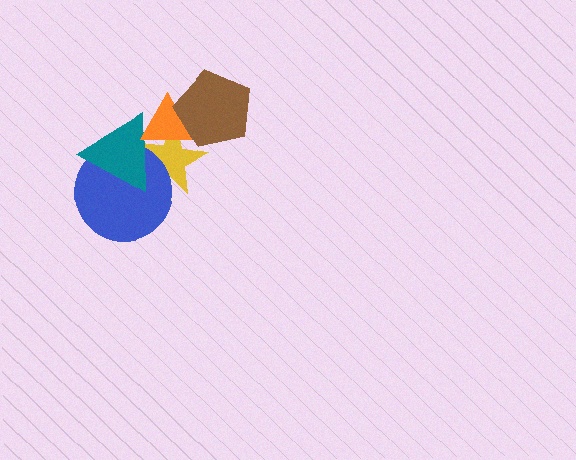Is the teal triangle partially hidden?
Yes, it is partially covered by another shape.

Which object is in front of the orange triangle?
The brown pentagon is in front of the orange triangle.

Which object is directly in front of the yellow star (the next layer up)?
The blue circle is directly in front of the yellow star.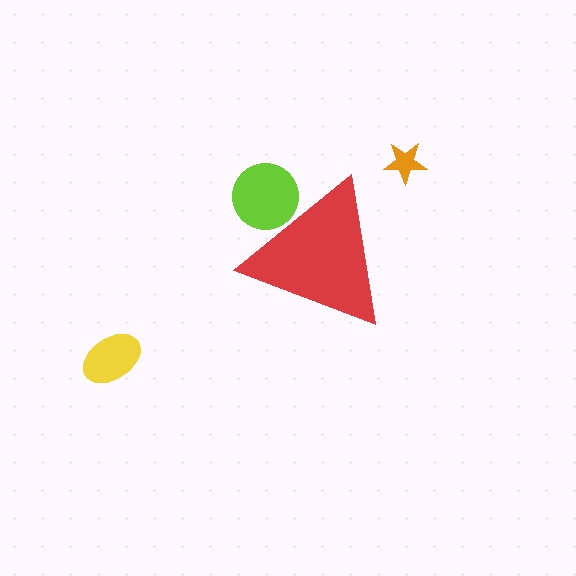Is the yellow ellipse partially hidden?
No, the yellow ellipse is fully visible.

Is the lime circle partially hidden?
Yes, the lime circle is partially hidden behind the red triangle.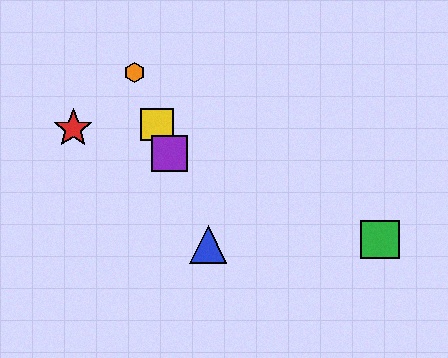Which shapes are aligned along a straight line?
The blue triangle, the yellow square, the purple square, the orange hexagon are aligned along a straight line.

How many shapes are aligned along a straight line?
4 shapes (the blue triangle, the yellow square, the purple square, the orange hexagon) are aligned along a straight line.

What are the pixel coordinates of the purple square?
The purple square is at (169, 153).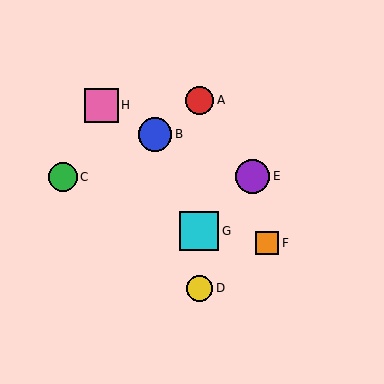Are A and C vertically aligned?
No, A is at x≈199 and C is at x≈63.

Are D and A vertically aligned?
Yes, both are at x≈199.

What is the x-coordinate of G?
Object G is at x≈199.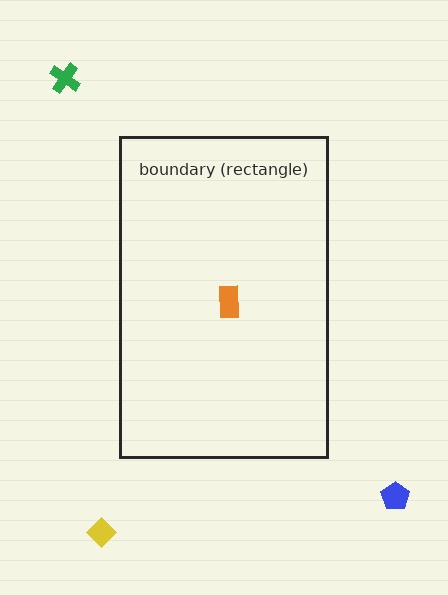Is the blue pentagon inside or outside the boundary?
Outside.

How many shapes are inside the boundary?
1 inside, 3 outside.